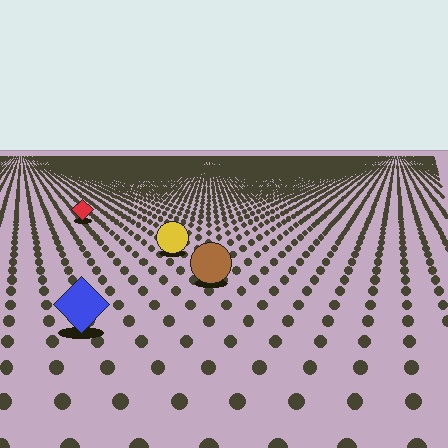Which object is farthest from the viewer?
The red diamond is farthest from the viewer. It appears smaller and the ground texture around it is denser.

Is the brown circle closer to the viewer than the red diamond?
Yes. The brown circle is closer — you can tell from the texture gradient: the ground texture is coarser near it.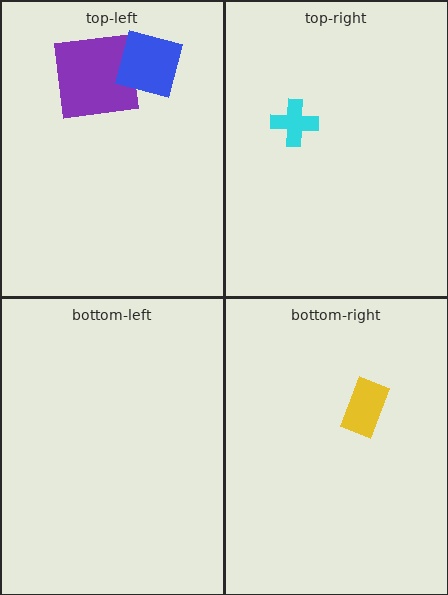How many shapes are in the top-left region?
2.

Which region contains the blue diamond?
The top-left region.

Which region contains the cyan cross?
The top-right region.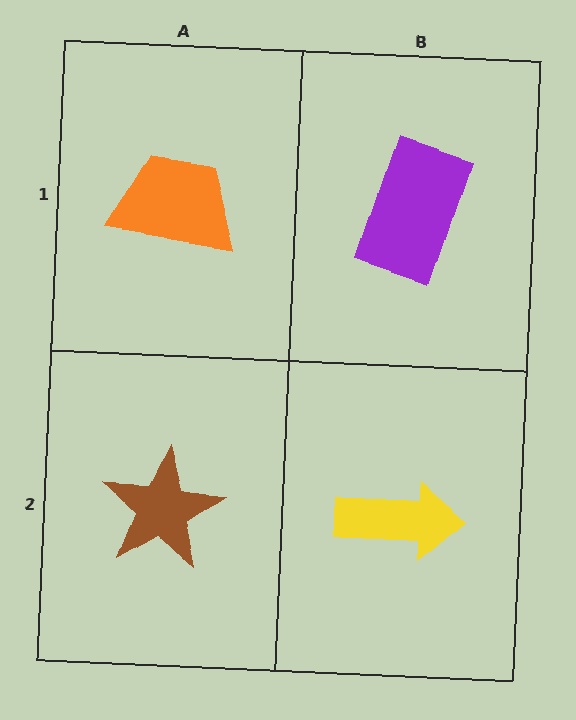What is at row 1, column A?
An orange trapezoid.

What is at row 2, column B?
A yellow arrow.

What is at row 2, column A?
A brown star.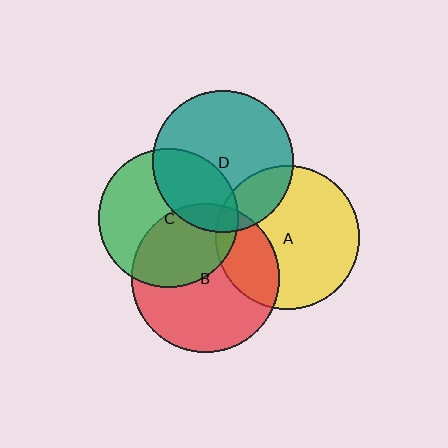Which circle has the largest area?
Circle B (red).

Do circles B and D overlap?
Yes.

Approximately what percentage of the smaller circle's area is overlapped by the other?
Approximately 10%.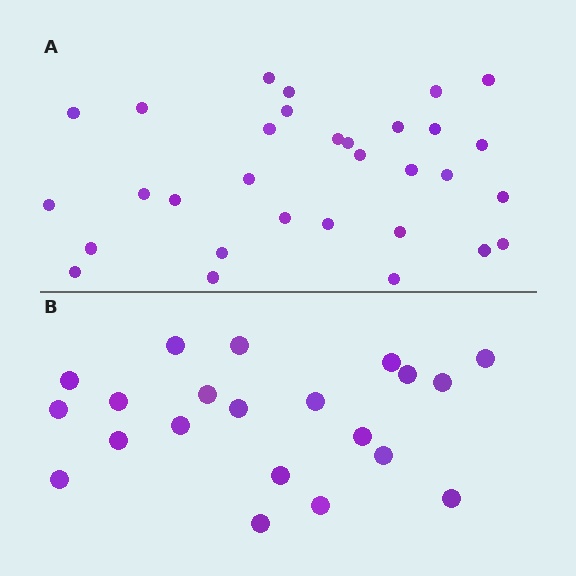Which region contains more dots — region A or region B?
Region A (the top region) has more dots.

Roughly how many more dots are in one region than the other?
Region A has roughly 10 or so more dots than region B.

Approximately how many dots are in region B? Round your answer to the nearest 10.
About 20 dots. (The exact count is 21, which rounds to 20.)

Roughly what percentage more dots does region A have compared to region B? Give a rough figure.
About 50% more.